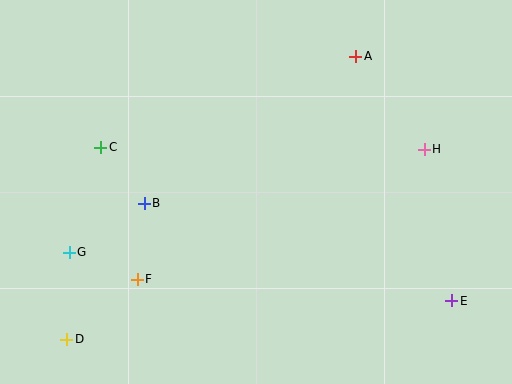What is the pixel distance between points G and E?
The distance between G and E is 386 pixels.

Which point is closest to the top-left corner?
Point C is closest to the top-left corner.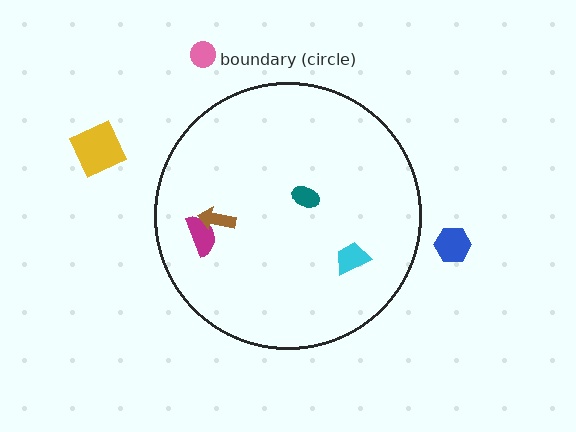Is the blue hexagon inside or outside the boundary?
Outside.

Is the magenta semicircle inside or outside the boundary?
Inside.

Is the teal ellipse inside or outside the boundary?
Inside.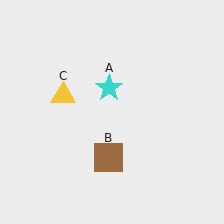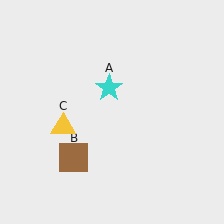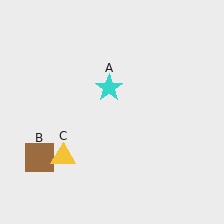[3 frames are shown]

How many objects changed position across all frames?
2 objects changed position: brown square (object B), yellow triangle (object C).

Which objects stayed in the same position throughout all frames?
Cyan star (object A) remained stationary.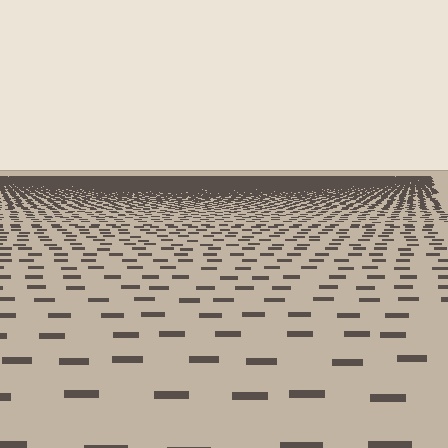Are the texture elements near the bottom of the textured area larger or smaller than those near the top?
Larger. Near the bottom, elements are closer to the viewer and appear at a bigger on-screen size.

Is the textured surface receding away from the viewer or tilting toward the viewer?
The surface is receding away from the viewer. Texture elements get smaller and denser toward the top.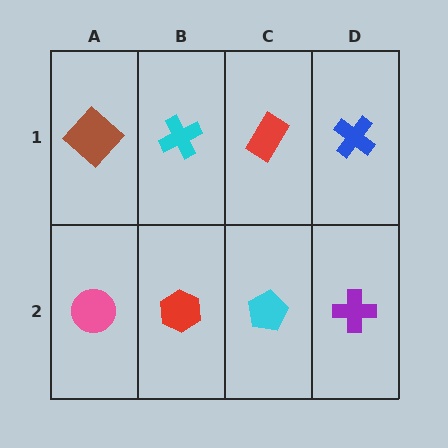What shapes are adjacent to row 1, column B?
A red hexagon (row 2, column B), a brown diamond (row 1, column A), a red rectangle (row 1, column C).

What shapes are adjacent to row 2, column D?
A blue cross (row 1, column D), a cyan pentagon (row 2, column C).